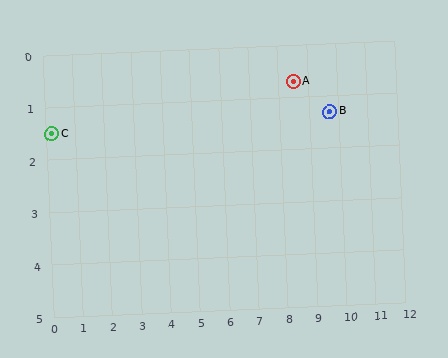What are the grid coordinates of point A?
Point A is at approximately (8.5, 0.7).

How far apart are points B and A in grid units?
Points B and A are about 1.3 grid units apart.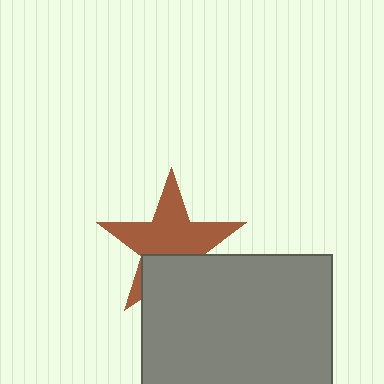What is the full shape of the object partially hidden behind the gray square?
The partially hidden object is a brown star.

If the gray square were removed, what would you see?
You would see the complete brown star.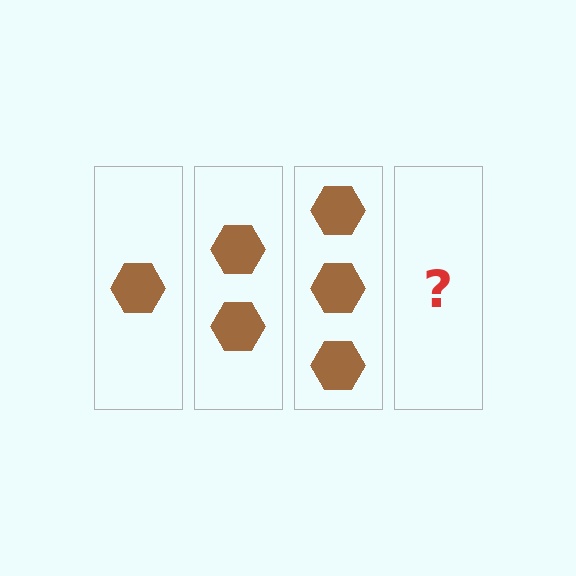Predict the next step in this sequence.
The next step is 4 hexagons.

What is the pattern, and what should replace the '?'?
The pattern is that each step adds one more hexagon. The '?' should be 4 hexagons.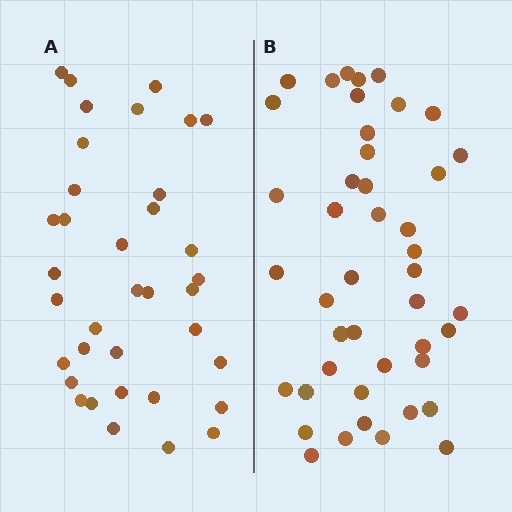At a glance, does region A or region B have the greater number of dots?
Region B (the right region) has more dots.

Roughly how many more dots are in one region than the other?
Region B has roughly 8 or so more dots than region A.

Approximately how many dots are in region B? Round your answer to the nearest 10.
About 40 dots. (The exact count is 44, which rounds to 40.)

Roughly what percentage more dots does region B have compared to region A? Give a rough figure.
About 20% more.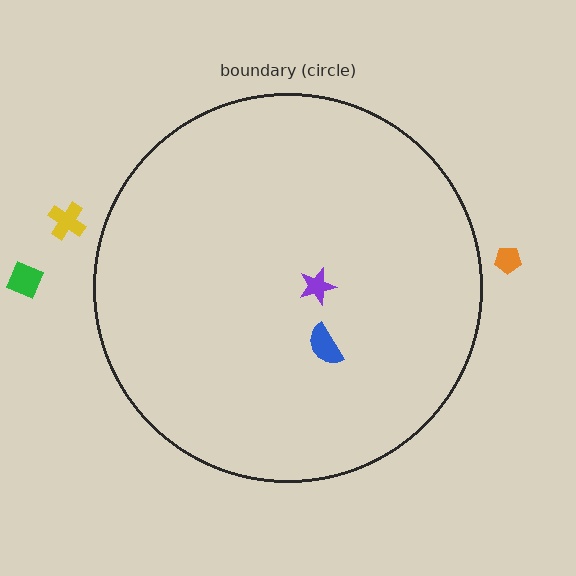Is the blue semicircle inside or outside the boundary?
Inside.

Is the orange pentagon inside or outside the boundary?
Outside.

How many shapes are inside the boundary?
2 inside, 3 outside.